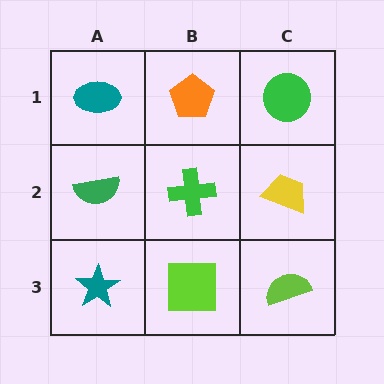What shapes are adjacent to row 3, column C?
A yellow trapezoid (row 2, column C), a lime square (row 3, column B).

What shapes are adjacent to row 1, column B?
A green cross (row 2, column B), a teal ellipse (row 1, column A), a green circle (row 1, column C).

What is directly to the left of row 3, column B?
A teal star.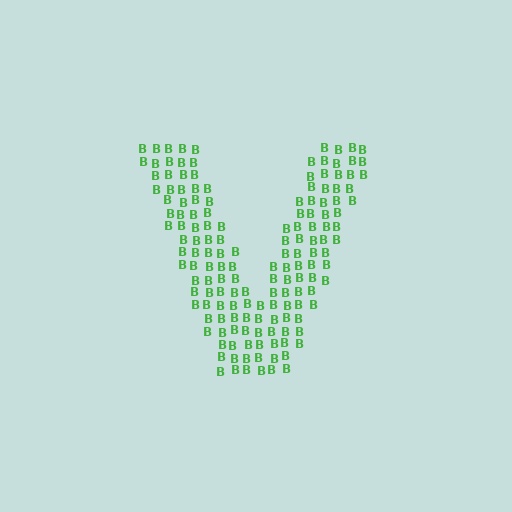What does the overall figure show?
The overall figure shows the letter V.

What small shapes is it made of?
It is made of small letter B's.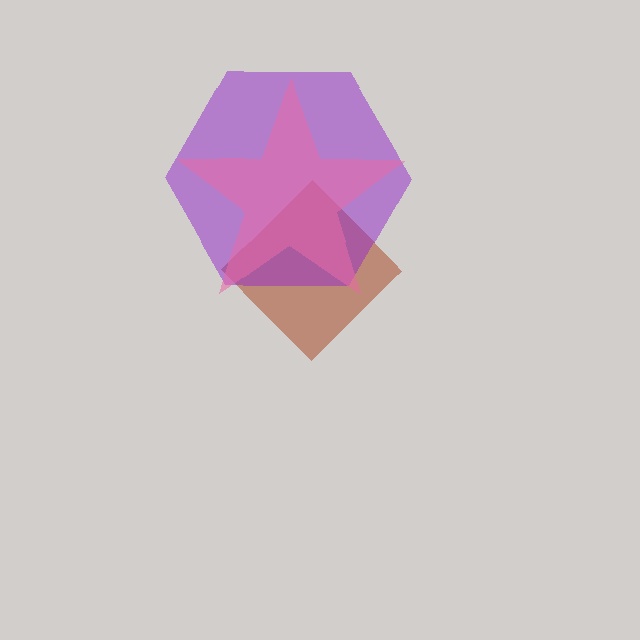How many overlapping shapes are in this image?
There are 3 overlapping shapes in the image.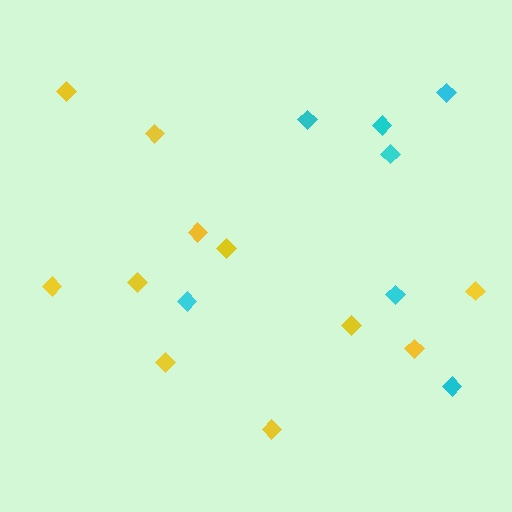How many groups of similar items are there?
There are 2 groups: one group of yellow diamonds (11) and one group of cyan diamonds (7).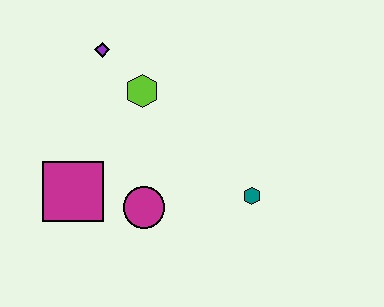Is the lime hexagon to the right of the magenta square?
Yes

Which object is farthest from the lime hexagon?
The teal hexagon is farthest from the lime hexagon.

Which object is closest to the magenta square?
The magenta circle is closest to the magenta square.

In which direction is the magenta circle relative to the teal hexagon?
The magenta circle is to the left of the teal hexagon.